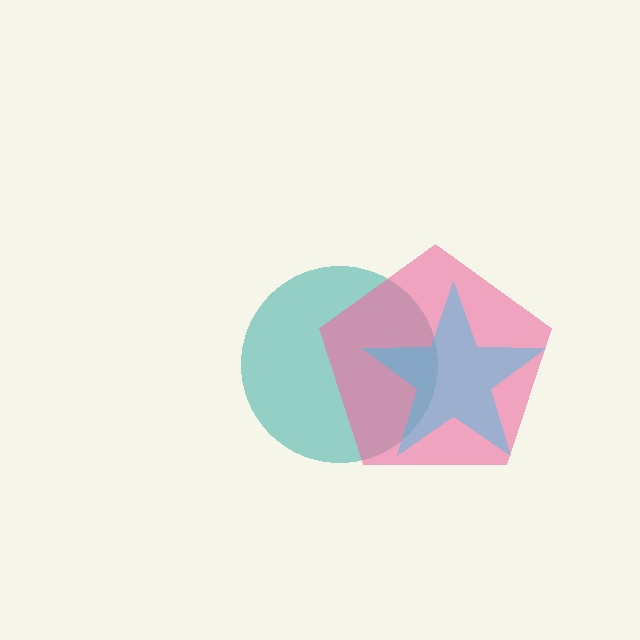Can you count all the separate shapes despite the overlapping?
Yes, there are 3 separate shapes.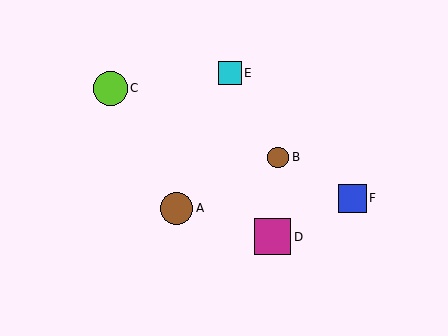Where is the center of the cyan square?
The center of the cyan square is at (230, 73).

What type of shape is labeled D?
Shape D is a magenta square.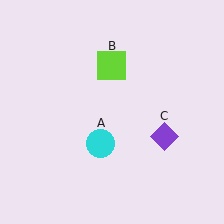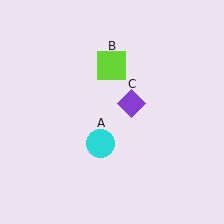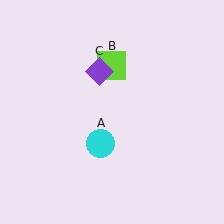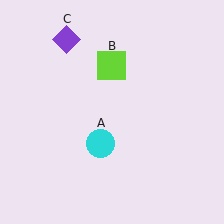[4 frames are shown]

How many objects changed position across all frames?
1 object changed position: purple diamond (object C).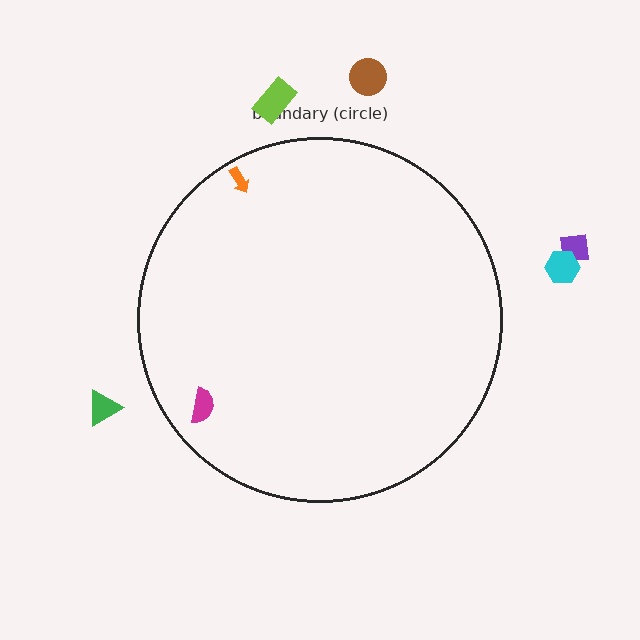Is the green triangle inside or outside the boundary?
Outside.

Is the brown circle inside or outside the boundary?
Outside.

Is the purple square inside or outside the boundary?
Outside.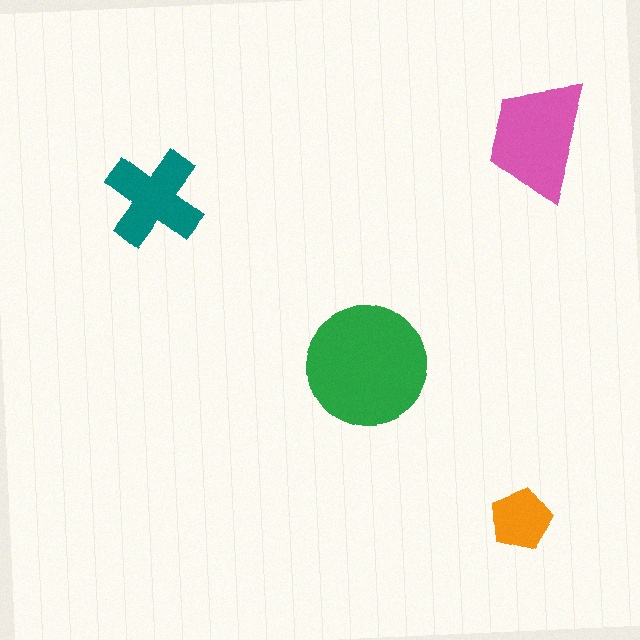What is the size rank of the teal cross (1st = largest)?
3rd.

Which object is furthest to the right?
The pink trapezoid is rightmost.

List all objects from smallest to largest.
The orange pentagon, the teal cross, the pink trapezoid, the green circle.